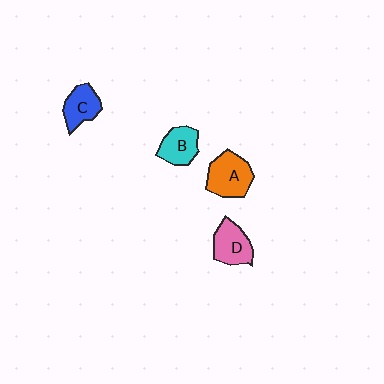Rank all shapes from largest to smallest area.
From largest to smallest: A (orange), D (pink), B (cyan), C (blue).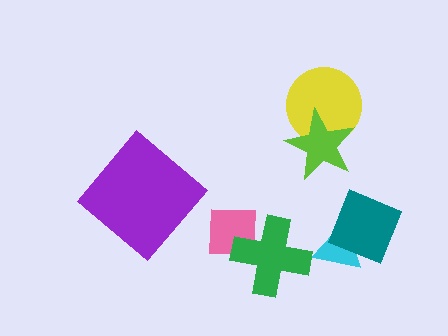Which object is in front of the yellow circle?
The lime star is in front of the yellow circle.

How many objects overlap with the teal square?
1 object overlaps with the teal square.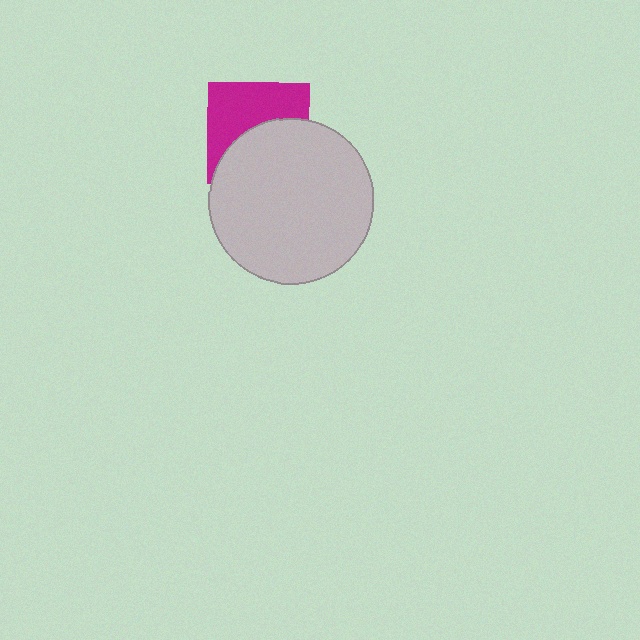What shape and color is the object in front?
The object in front is a light gray circle.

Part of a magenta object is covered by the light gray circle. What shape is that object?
It is a square.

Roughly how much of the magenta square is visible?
About half of it is visible (roughly 49%).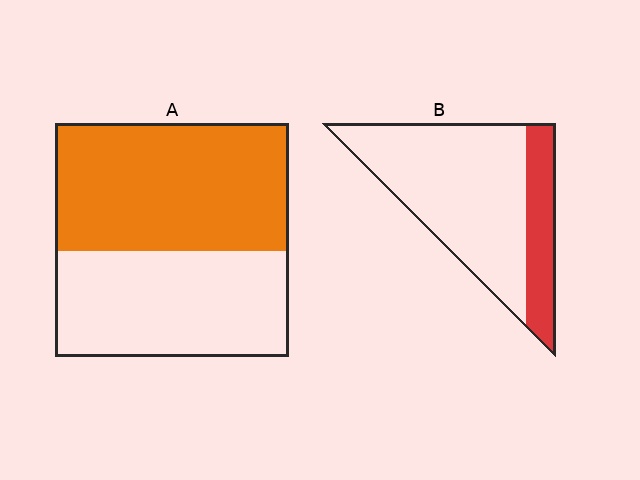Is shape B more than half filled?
No.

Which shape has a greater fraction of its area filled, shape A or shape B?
Shape A.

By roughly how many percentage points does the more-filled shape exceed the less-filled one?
By roughly 30 percentage points (A over B).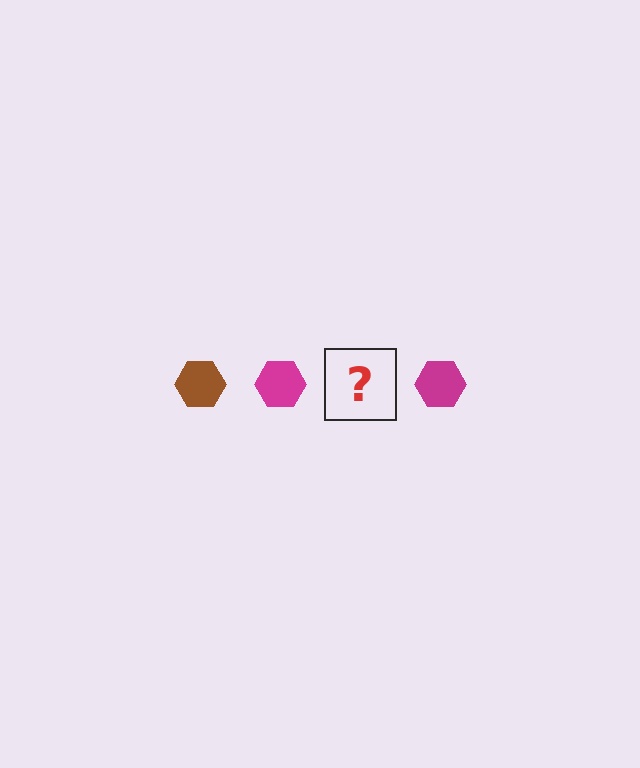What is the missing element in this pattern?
The missing element is a brown hexagon.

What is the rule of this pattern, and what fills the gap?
The rule is that the pattern cycles through brown, magenta hexagons. The gap should be filled with a brown hexagon.